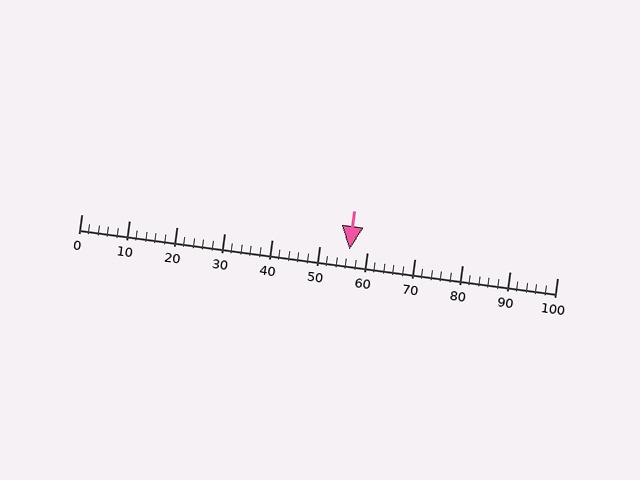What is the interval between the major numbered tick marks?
The major tick marks are spaced 10 units apart.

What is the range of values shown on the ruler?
The ruler shows values from 0 to 100.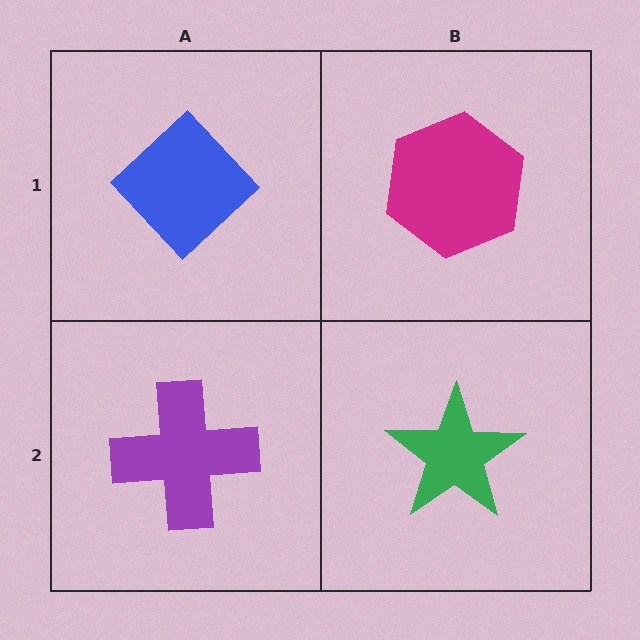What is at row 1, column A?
A blue diamond.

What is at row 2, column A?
A purple cross.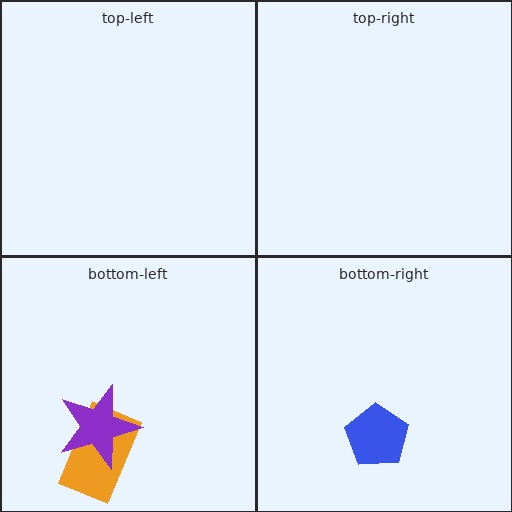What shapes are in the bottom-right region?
The blue pentagon.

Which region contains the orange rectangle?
The bottom-left region.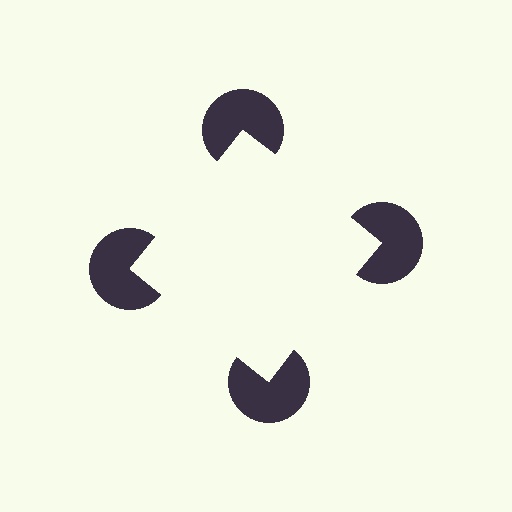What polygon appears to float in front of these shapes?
An illusory square — its edges are inferred from the aligned wedge cuts in the pac-man discs, not physically drawn.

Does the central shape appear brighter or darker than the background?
It typically appears slightly brighter than the background, even though no actual brightness change is drawn.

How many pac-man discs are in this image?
There are 4 — one at each vertex of the illusory square.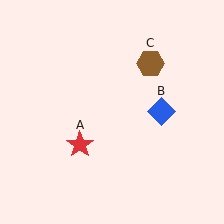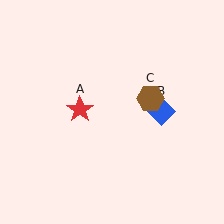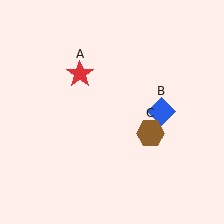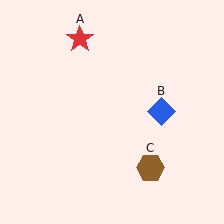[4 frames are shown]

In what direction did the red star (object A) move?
The red star (object A) moved up.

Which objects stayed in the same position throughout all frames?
Blue diamond (object B) remained stationary.